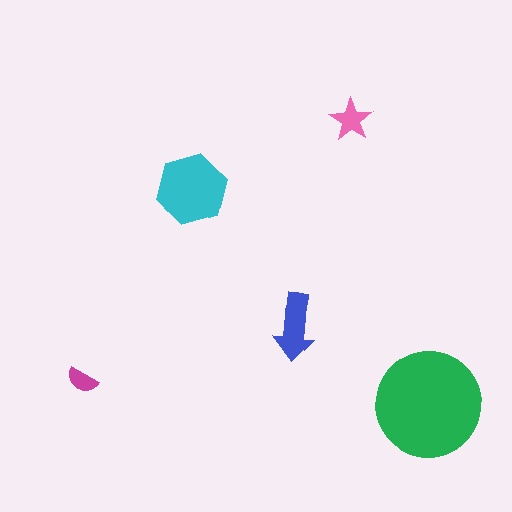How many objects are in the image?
There are 5 objects in the image.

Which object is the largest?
The green circle.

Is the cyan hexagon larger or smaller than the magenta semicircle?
Larger.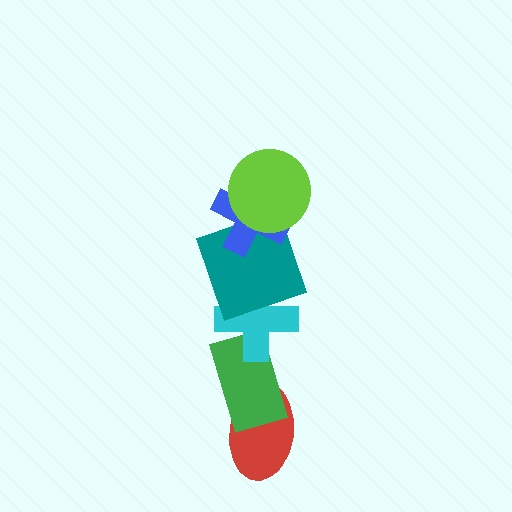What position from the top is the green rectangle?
The green rectangle is 5th from the top.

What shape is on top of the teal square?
The blue cross is on top of the teal square.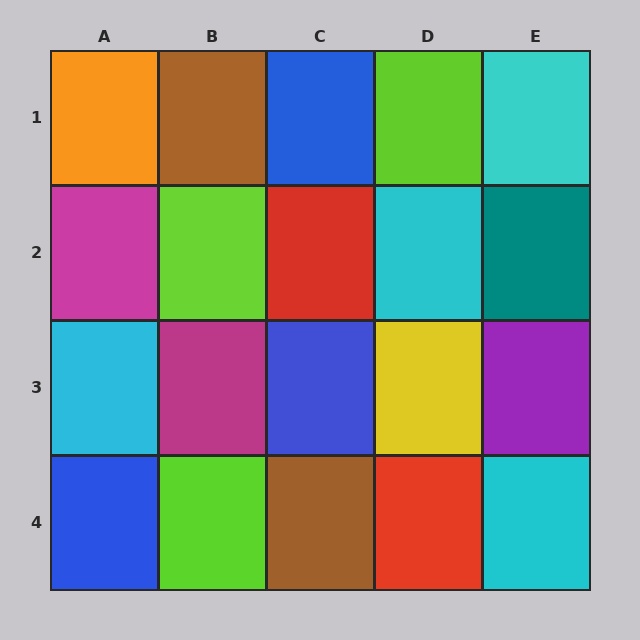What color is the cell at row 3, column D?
Yellow.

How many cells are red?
2 cells are red.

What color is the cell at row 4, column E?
Cyan.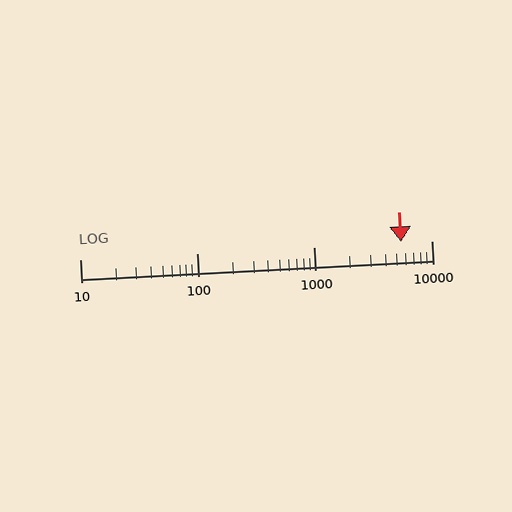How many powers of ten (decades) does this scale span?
The scale spans 3 decades, from 10 to 10000.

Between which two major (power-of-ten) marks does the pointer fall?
The pointer is between 1000 and 10000.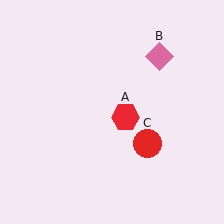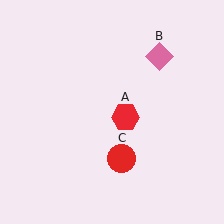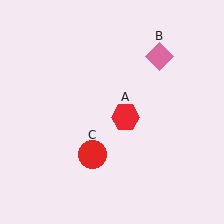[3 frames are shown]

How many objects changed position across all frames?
1 object changed position: red circle (object C).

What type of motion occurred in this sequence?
The red circle (object C) rotated clockwise around the center of the scene.